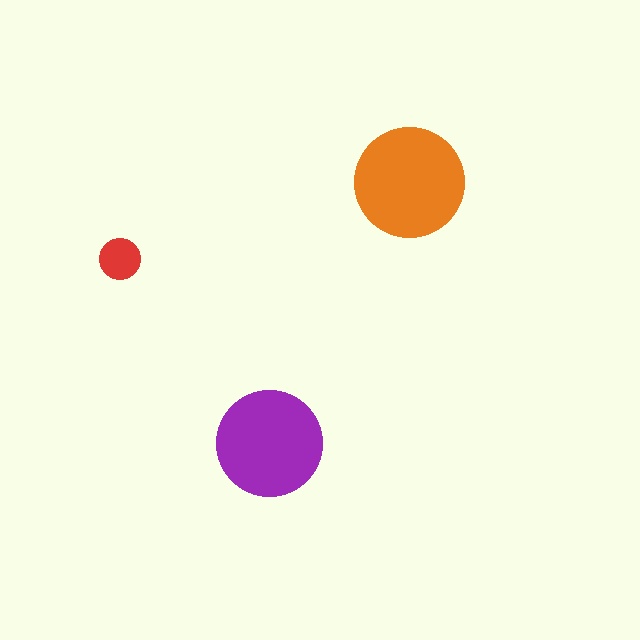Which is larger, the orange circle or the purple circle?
The orange one.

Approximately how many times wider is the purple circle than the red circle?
About 2.5 times wider.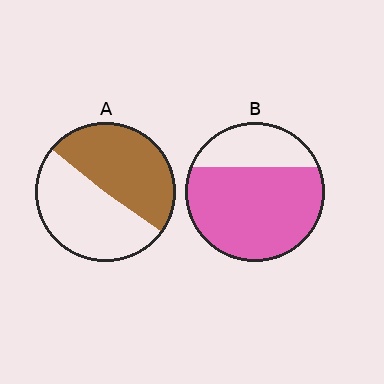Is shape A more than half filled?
Roughly half.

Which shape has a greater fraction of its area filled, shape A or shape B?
Shape B.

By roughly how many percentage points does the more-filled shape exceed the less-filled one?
By roughly 25 percentage points (B over A).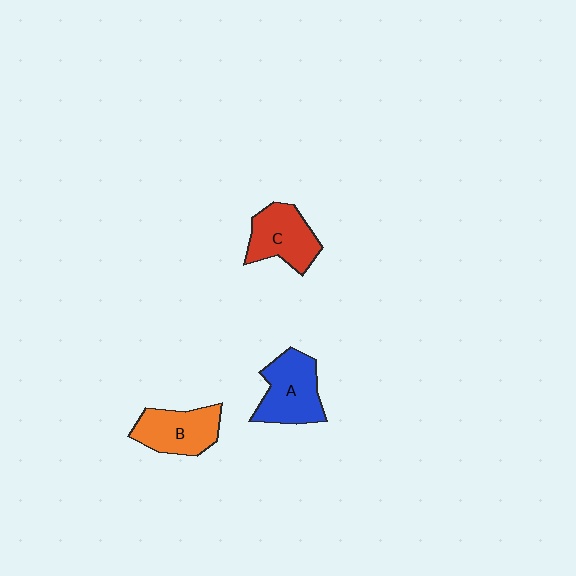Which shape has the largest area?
Shape A (blue).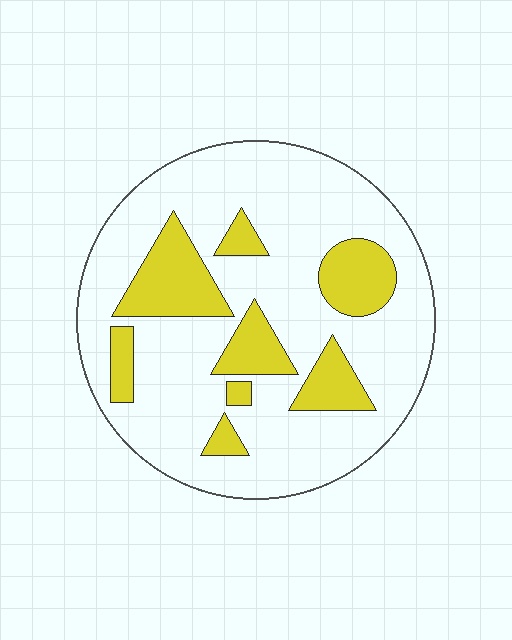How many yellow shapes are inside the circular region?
8.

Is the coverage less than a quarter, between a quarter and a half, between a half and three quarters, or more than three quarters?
Less than a quarter.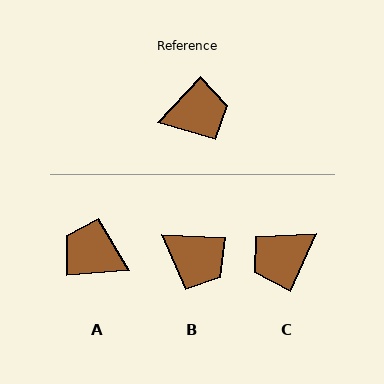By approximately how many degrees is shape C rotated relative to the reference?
Approximately 161 degrees clockwise.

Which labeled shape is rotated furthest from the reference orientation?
C, about 161 degrees away.